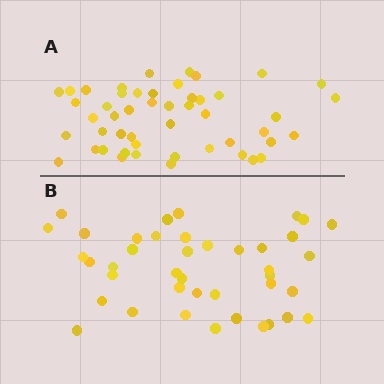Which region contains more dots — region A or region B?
Region A (the top region) has more dots.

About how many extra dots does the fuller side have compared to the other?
Region A has roughly 8 or so more dots than region B.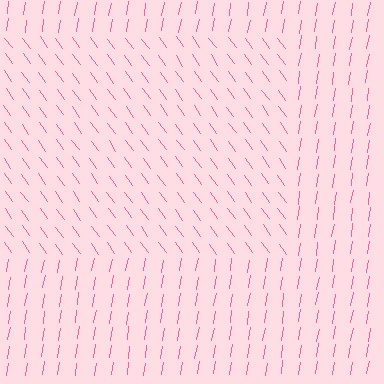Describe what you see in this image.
The image is filled with small pink line segments. A rectangle region in the image has lines oriented differently from the surrounding lines, creating a visible texture boundary.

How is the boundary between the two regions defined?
The boundary is defined purely by a change in line orientation (approximately 45 degrees difference). All lines are the same color and thickness.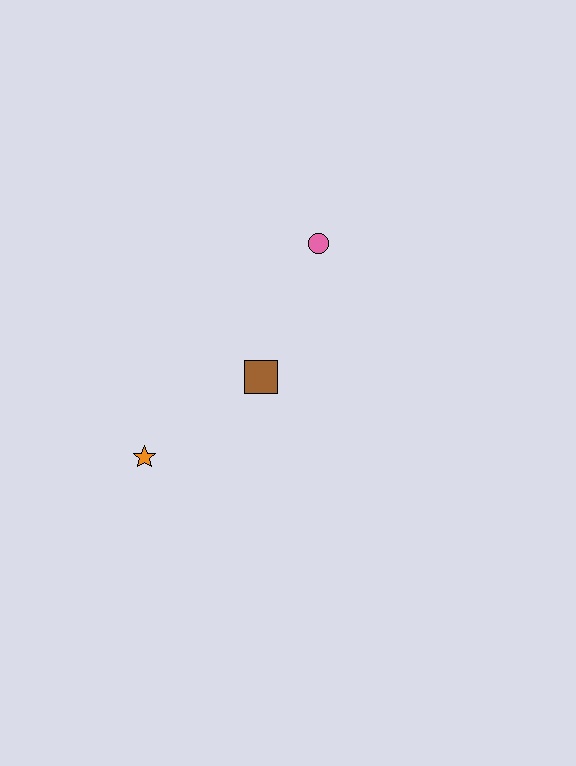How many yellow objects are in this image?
There are no yellow objects.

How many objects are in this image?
There are 3 objects.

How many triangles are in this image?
There are no triangles.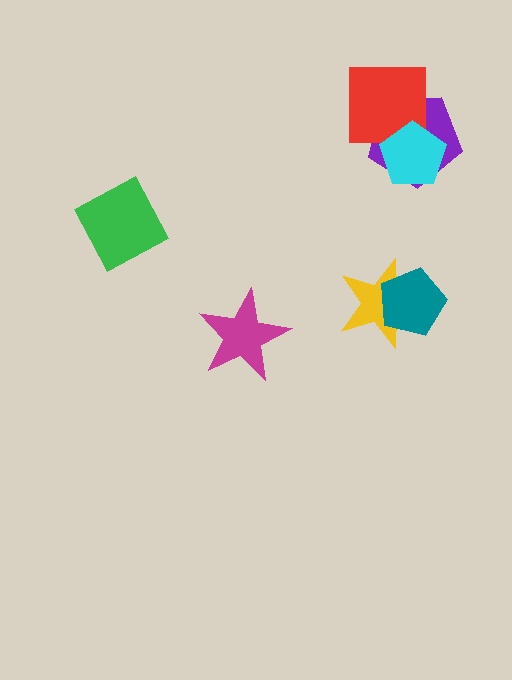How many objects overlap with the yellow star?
1 object overlaps with the yellow star.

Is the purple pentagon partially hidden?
Yes, it is partially covered by another shape.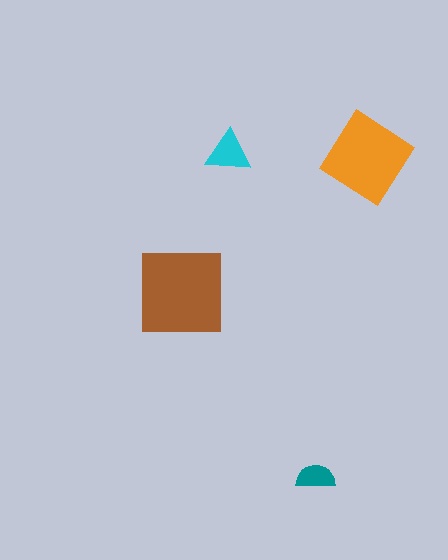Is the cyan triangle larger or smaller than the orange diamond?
Smaller.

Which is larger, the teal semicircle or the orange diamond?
The orange diamond.